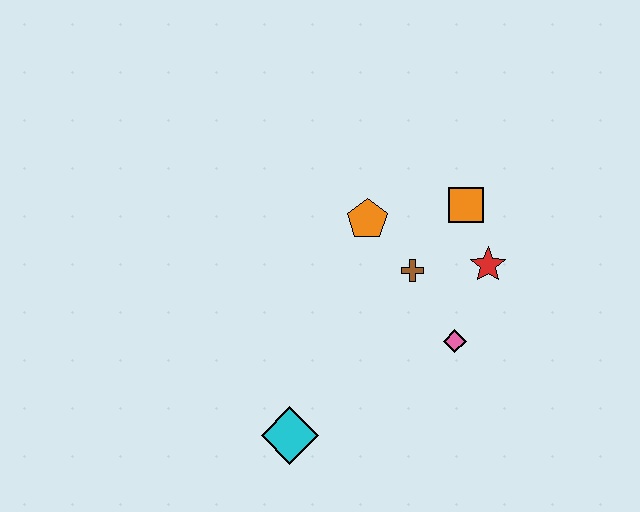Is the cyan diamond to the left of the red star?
Yes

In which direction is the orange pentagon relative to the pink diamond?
The orange pentagon is above the pink diamond.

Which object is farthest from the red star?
The cyan diamond is farthest from the red star.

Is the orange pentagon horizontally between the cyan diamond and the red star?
Yes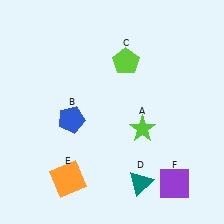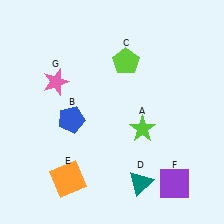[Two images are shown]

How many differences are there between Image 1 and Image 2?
There is 1 difference between the two images.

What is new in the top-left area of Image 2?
A pink star (G) was added in the top-left area of Image 2.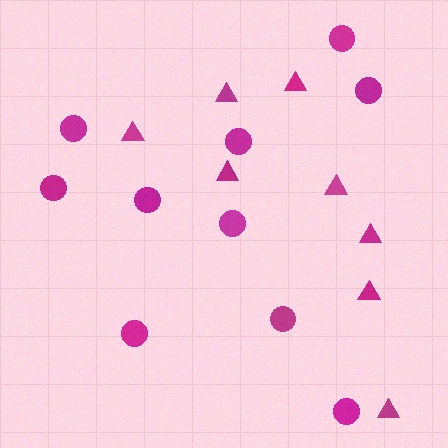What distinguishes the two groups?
There are 2 groups: one group of triangles (8) and one group of circles (10).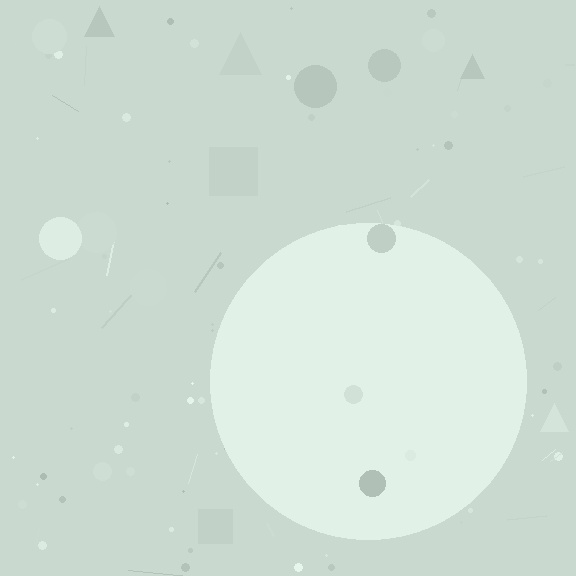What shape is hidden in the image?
A circle is hidden in the image.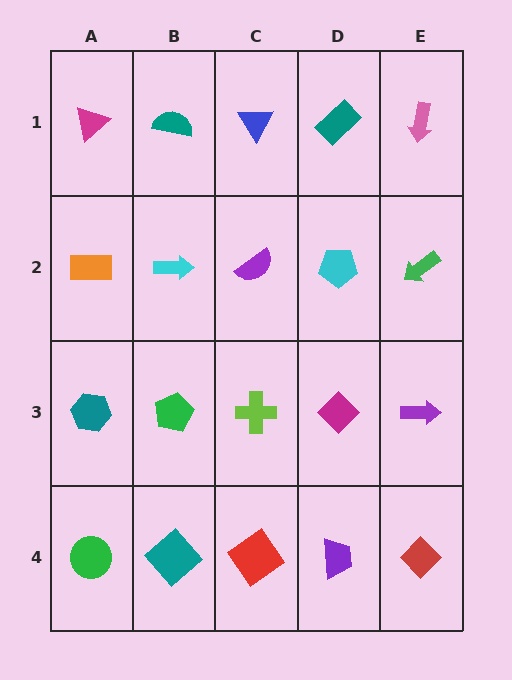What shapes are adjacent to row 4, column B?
A green pentagon (row 3, column B), a green circle (row 4, column A), a red diamond (row 4, column C).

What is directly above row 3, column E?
A green arrow.